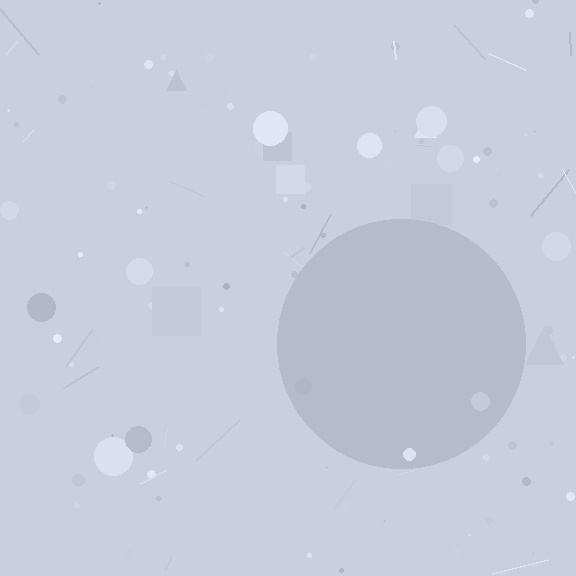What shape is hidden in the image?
A circle is hidden in the image.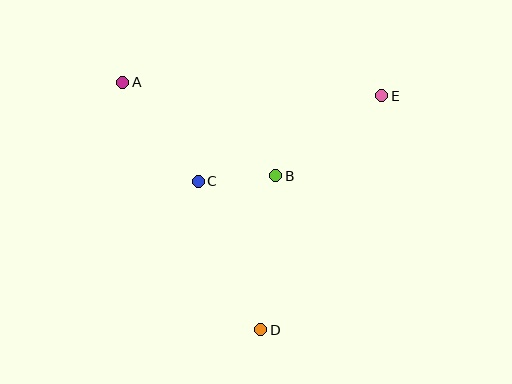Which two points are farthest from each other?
Points A and D are farthest from each other.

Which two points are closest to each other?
Points B and C are closest to each other.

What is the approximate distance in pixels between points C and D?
The distance between C and D is approximately 161 pixels.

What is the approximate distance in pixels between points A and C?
The distance between A and C is approximately 124 pixels.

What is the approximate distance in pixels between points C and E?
The distance between C and E is approximately 202 pixels.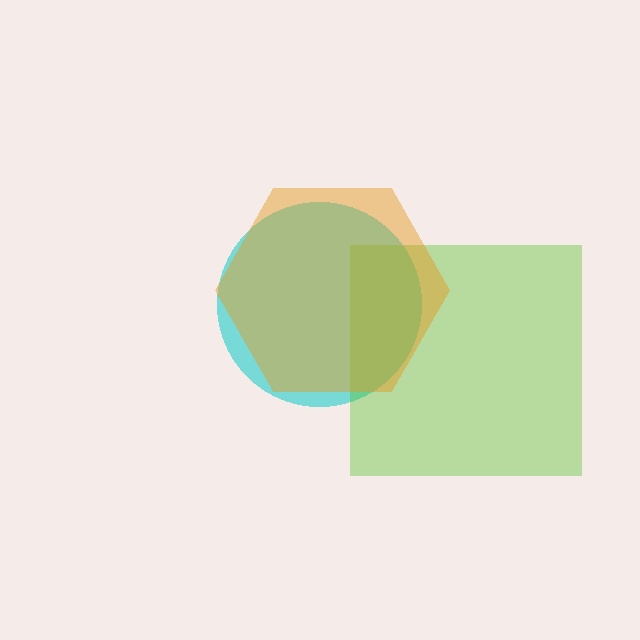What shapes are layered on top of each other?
The layered shapes are: a cyan circle, a lime square, an orange hexagon.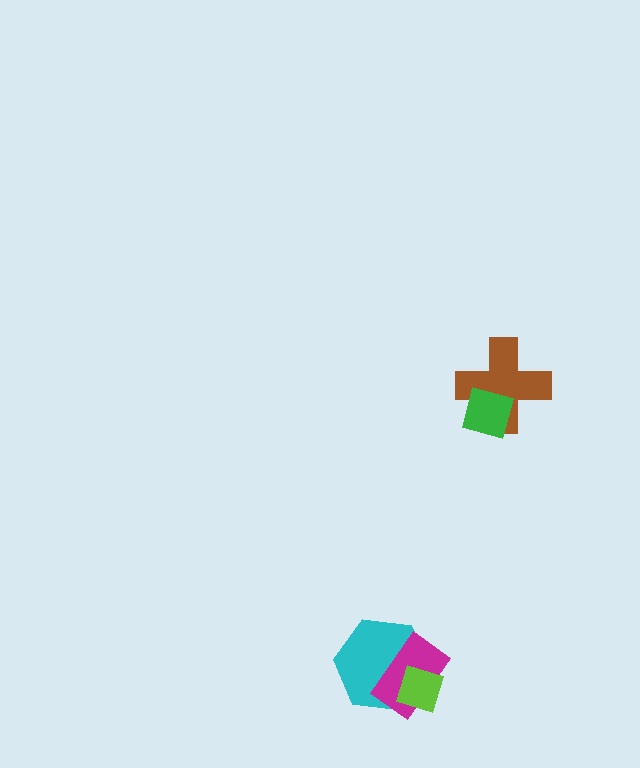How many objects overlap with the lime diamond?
2 objects overlap with the lime diamond.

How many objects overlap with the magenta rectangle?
2 objects overlap with the magenta rectangle.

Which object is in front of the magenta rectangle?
The lime diamond is in front of the magenta rectangle.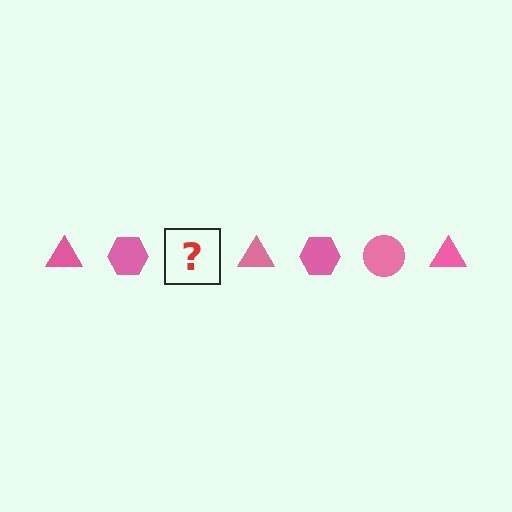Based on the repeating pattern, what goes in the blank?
The blank should be a pink circle.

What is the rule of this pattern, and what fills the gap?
The rule is that the pattern cycles through triangle, hexagon, circle shapes in pink. The gap should be filled with a pink circle.